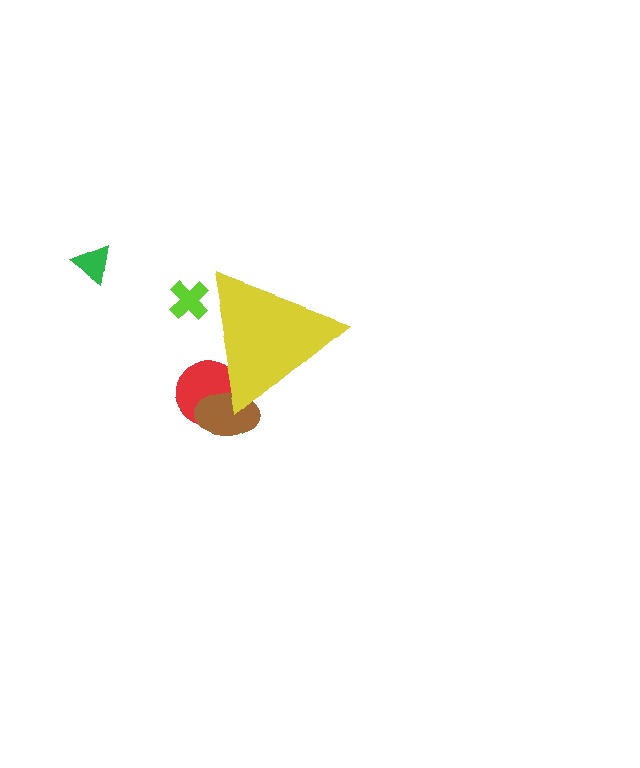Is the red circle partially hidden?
Yes, the red circle is partially hidden behind the yellow triangle.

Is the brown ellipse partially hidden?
Yes, the brown ellipse is partially hidden behind the yellow triangle.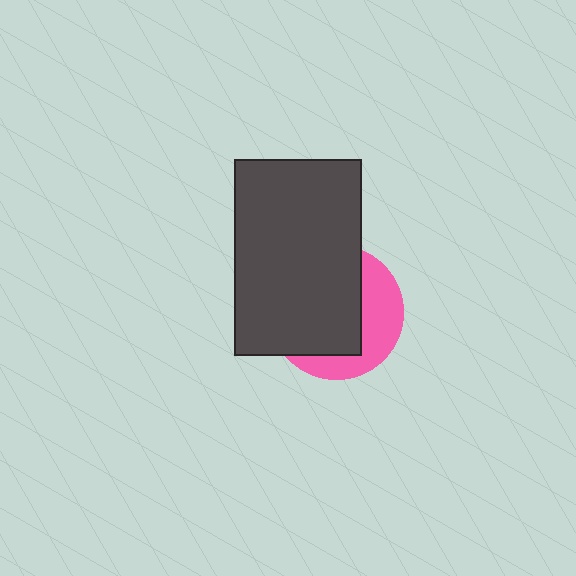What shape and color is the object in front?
The object in front is a dark gray rectangle.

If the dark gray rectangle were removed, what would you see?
You would see the complete pink circle.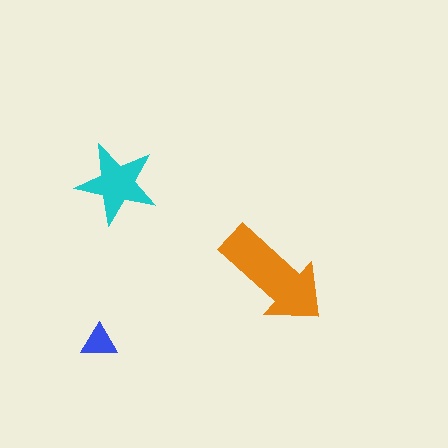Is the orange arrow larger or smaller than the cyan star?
Larger.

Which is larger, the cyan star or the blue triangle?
The cyan star.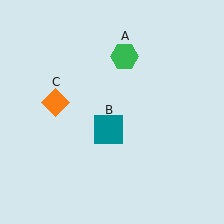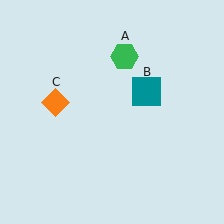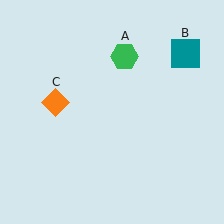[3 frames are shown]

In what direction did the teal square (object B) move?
The teal square (object B) moved up and to the right.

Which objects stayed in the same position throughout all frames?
Green hexagon (object A) and orange diamond (object C) remained stationary.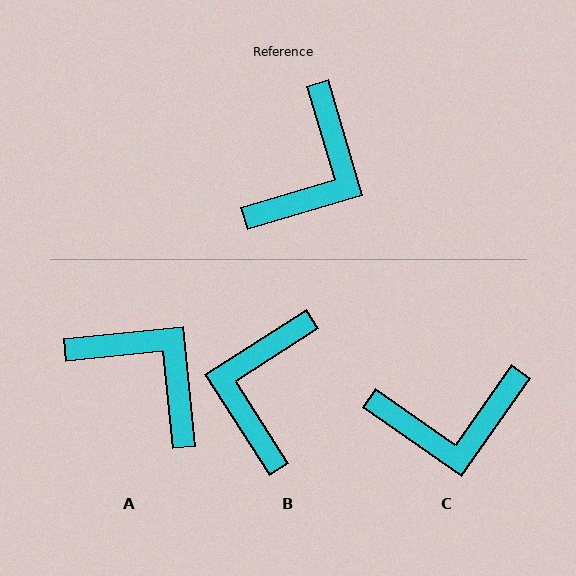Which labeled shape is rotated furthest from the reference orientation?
B, about 164 degrees away.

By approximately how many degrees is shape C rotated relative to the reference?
Approximately 52 degrees clockwise.